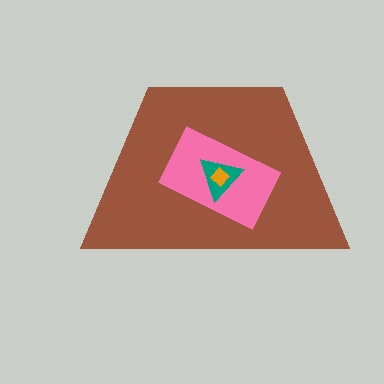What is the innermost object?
The orange diamond.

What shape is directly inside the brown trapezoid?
The pink rectangle.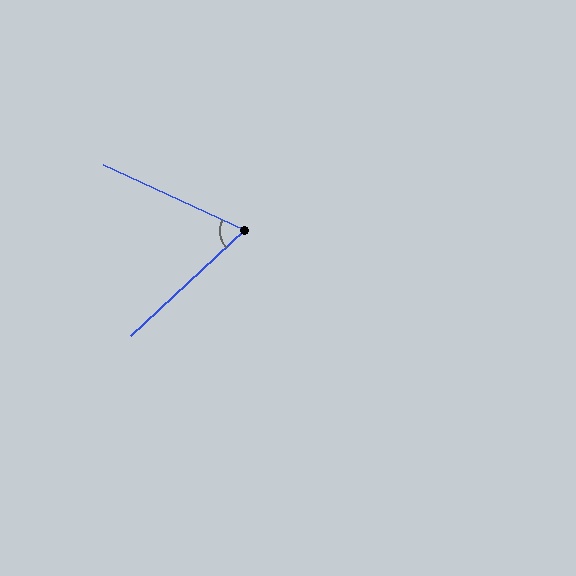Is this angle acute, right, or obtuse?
It is acute.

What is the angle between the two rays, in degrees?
Approximately 67 degrees.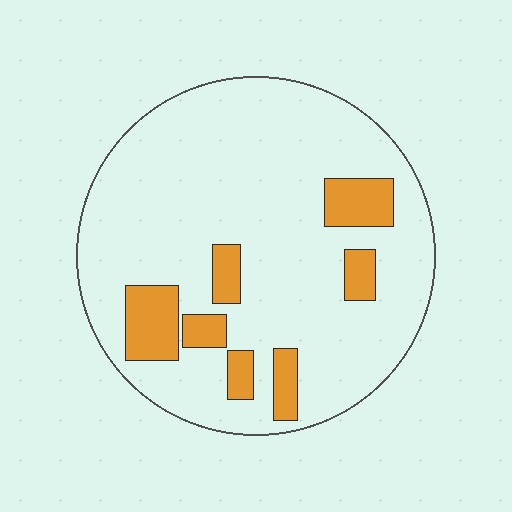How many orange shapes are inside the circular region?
7.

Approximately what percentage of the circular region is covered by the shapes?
Approximately 15%.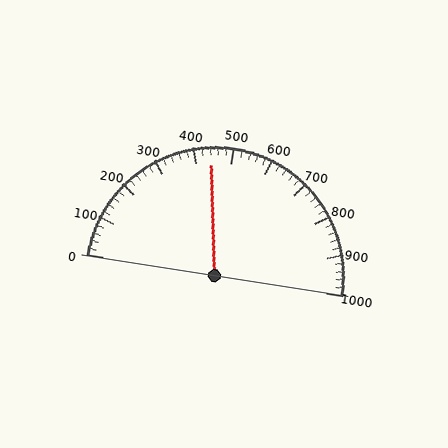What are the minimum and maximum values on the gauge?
The gauge ranges from 0 to 1000.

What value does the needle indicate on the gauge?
The needle indicates approximately 440.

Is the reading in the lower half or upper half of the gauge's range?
The reading is in the lower half of the range (0 to 1000).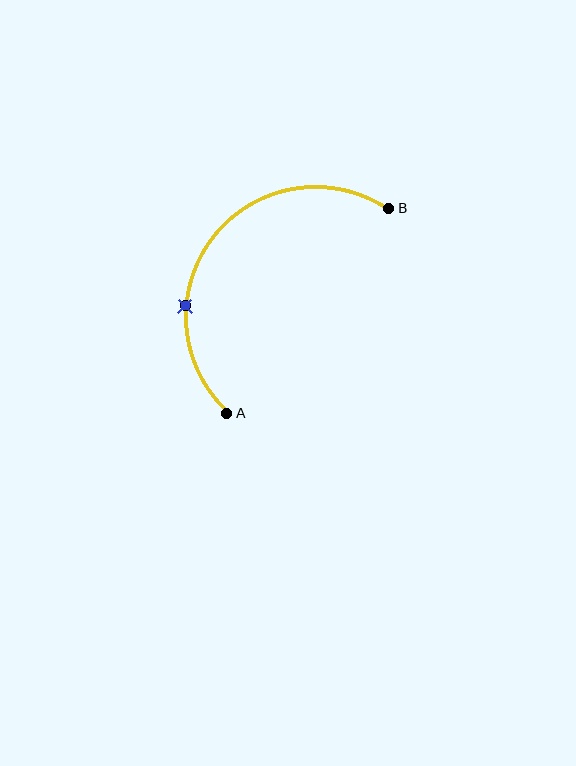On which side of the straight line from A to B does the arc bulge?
The arc bulges above and to the left of the straight line connecting A and B.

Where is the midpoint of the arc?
The arc midpoint is the point on the curve farthest from the straight line joining A and B. It sits above and to the left of that line.